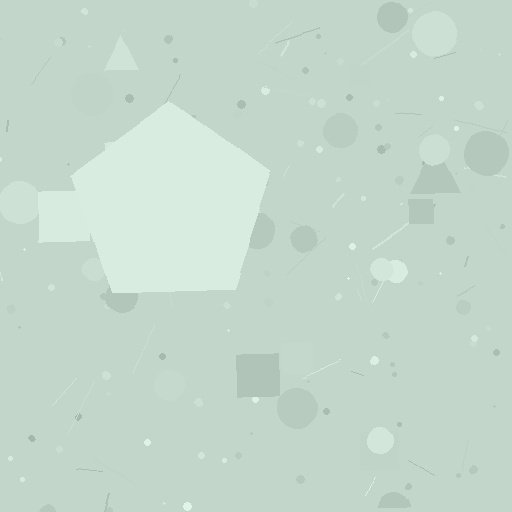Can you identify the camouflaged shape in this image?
The camouflaged shape is a pentagon.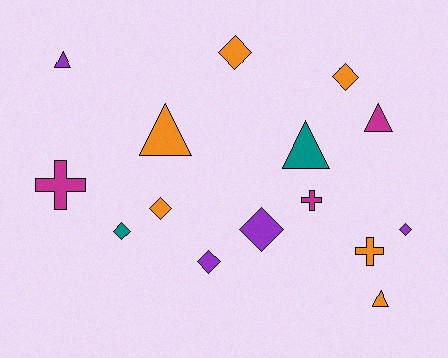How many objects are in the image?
There are 15 objects.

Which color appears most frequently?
Orange, with 6 objects.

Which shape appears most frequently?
Diamond, with 7 objects.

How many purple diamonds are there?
There are 3 purple diamonds.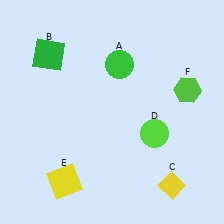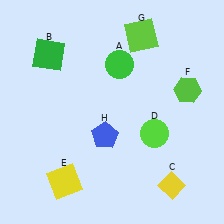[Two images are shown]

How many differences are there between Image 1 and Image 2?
There are 2 differences between the two images.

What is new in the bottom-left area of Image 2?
A blue pentagon (H) was added in the bottom-left area of Image 2.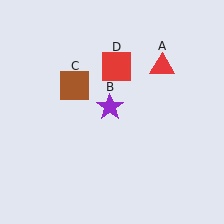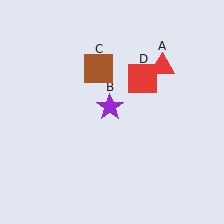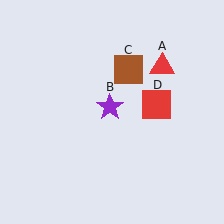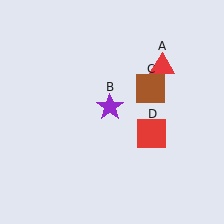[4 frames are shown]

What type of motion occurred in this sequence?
The brown square (object C), red square (object D) rotated clockwise around the center of the scene.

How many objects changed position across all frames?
2 objects changed position: brown square (object C), red square (object D).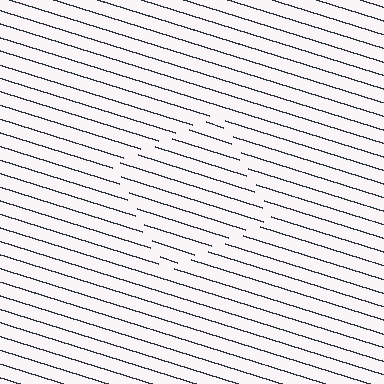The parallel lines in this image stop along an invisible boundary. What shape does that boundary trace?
An illusory square. The interior of the shape contains the same grating, shifted by half a period — the contour is defined by the phase discontinuity where line-ends from the inner and outer gratings abut.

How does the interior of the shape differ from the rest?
The interior of the shape contains the same grating, shifted by half a period — the contour is defined by the phase discontinuity where line-ends from the inner and outer gratings abut.